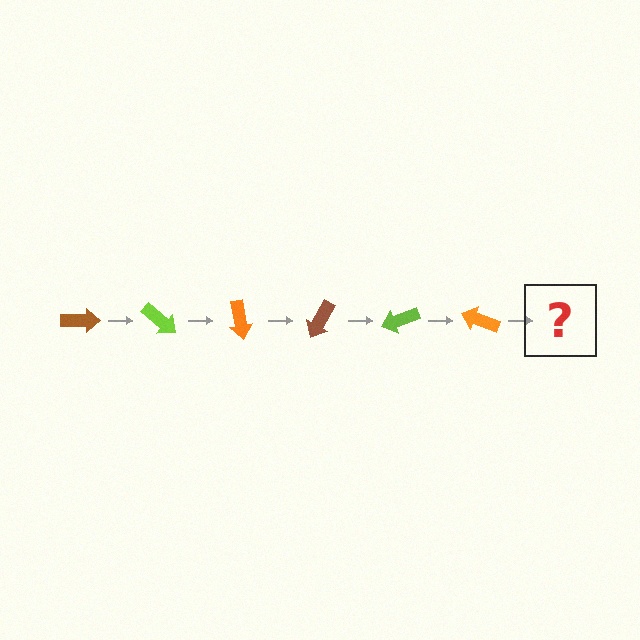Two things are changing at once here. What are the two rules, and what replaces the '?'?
The two rules are that it rotates 40 degrees each step and the color cycles through brown, lime, and orange. The '?' should be a brown arrow, rotated 240 degrees from the start.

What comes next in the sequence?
The next element should be a brown arrow, rotated 240 degrees from the start.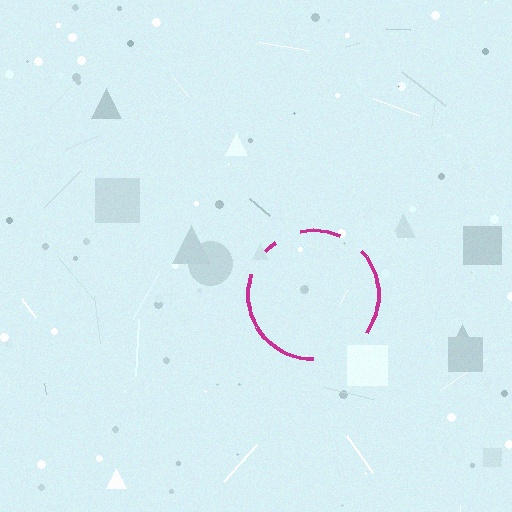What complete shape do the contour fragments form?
The contour fragments form a circle.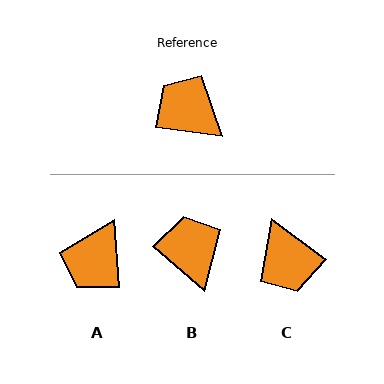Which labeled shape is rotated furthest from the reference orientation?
C, about 150 degrees away.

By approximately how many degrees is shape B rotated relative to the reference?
Approximately 34 degrees clockwise.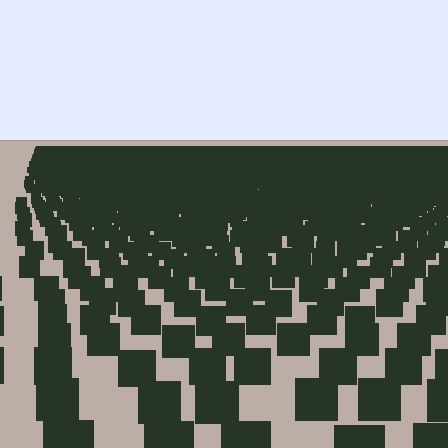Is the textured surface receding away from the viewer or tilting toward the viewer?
The surface is receding away from the viewer. Texture elements get smaller and denser toward the top.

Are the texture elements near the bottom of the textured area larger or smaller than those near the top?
Larger. Near the bottom, elements are closer to the viewer and appear at a bigger on-screen size.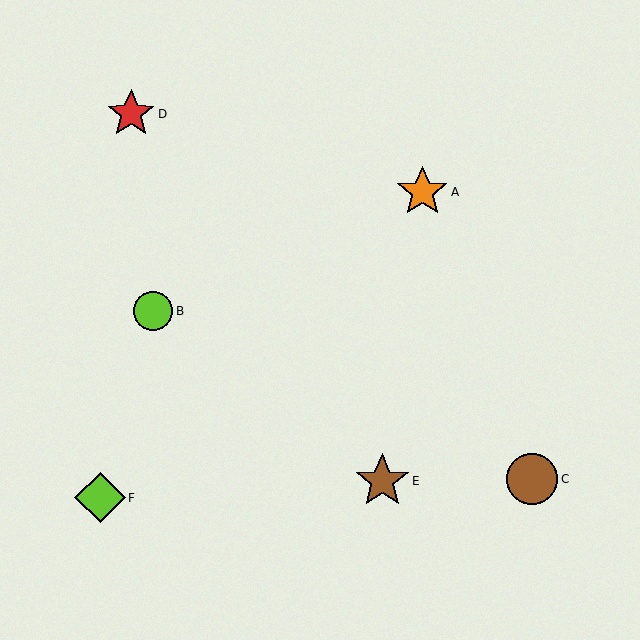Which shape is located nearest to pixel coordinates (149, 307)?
The lime circle (labeled B) at (153, 311) is nearest to that location.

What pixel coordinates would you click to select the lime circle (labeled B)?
Click at (153, 311) to select the lime circle B.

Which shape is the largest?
The brown star (labeled E) is the largest.